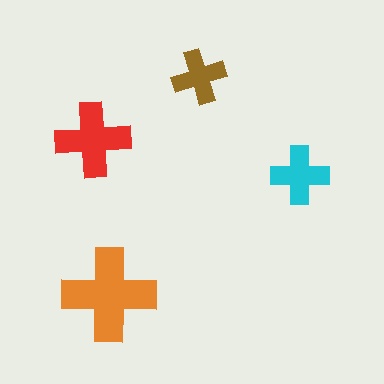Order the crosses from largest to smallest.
the orange one, the red one, the cyan one, the brown one.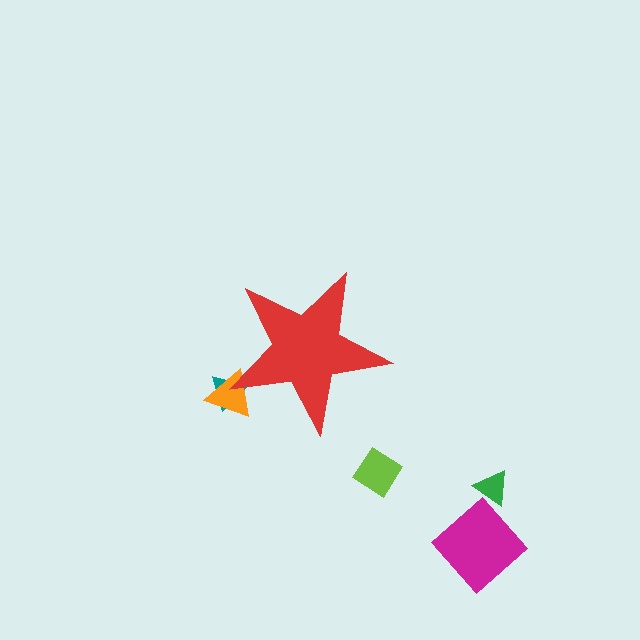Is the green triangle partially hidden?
No, the green triangle is fully visible.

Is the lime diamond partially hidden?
No, the lime diamond is fully visible.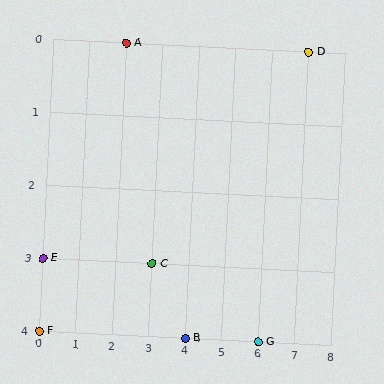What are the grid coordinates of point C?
Point C is at grid coordinates (3, 3).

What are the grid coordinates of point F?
Point F is at grid coordinates (0, 4).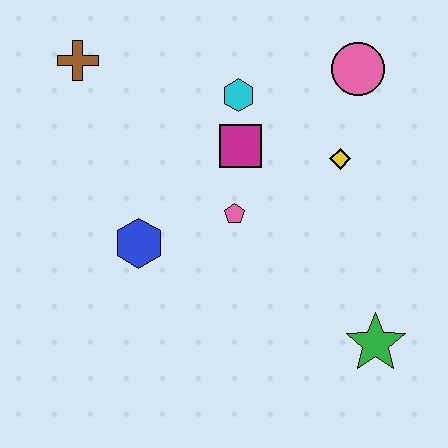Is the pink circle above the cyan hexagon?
Yes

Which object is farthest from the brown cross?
The green star is farthest from the brown cross.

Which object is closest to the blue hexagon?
The pink pentagon is closest to the blue hexagon.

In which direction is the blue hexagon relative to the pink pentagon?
The blue hexagon is to the left of the pink pentagon.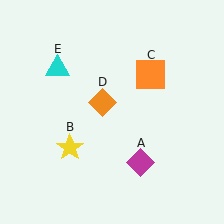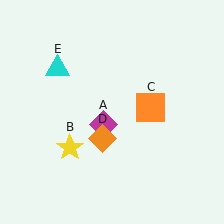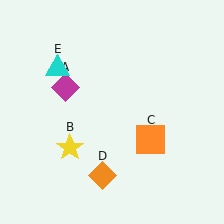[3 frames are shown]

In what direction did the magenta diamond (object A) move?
The magenta diamond (object A) moved up and to the left.